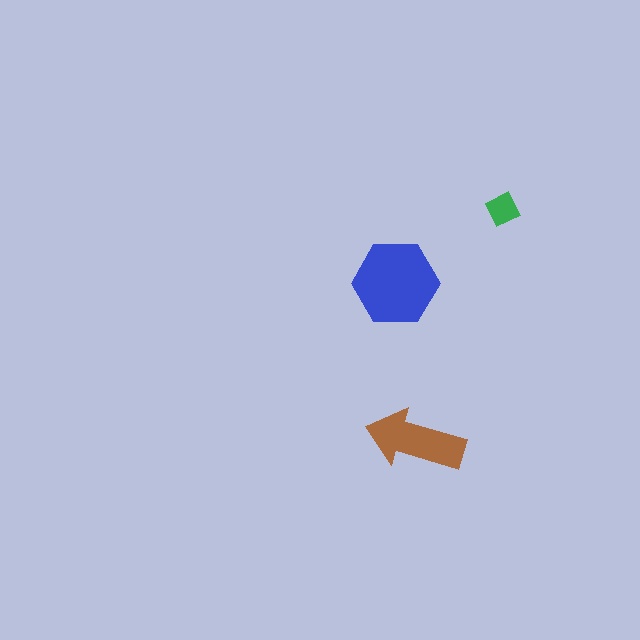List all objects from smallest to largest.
The green square, the brown arrow, the blue hexagon.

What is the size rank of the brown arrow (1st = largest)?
2nd.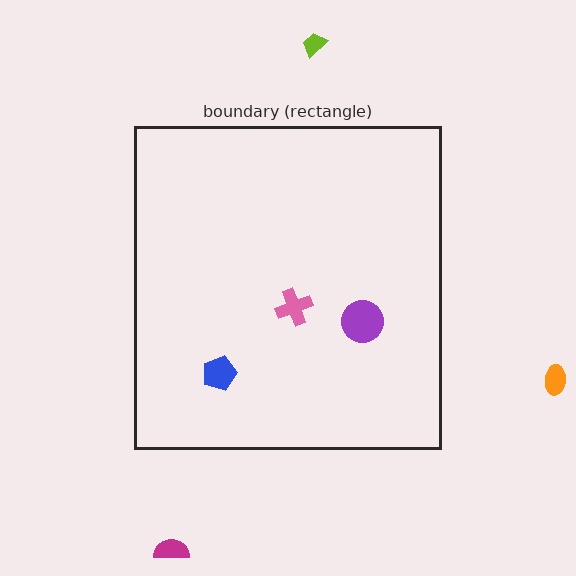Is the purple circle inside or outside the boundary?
Inside.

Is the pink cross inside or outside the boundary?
Inside.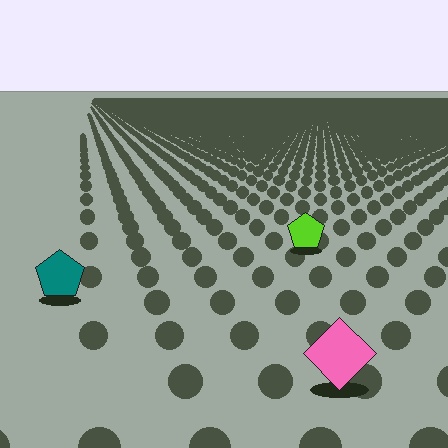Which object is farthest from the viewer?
The lime pentagon is farthest from the viewer. It appears smaller and the ground texture around it is denser.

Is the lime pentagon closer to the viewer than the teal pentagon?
No. The teal pentagon is closer — you can tell from the texture gradient: the ground texture is coarser near it.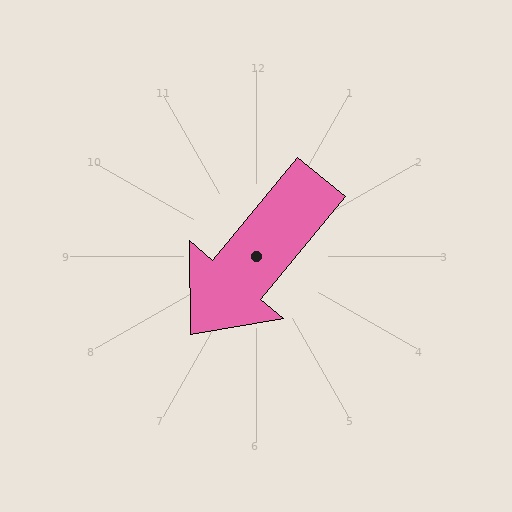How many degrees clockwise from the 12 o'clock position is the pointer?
Approximately 220 degrees.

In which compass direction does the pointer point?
Southwest.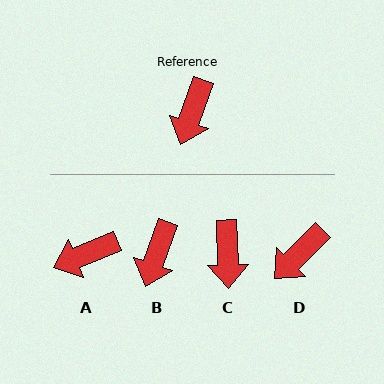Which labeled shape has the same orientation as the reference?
B.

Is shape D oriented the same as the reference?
No, it is off by about 26 degrees.